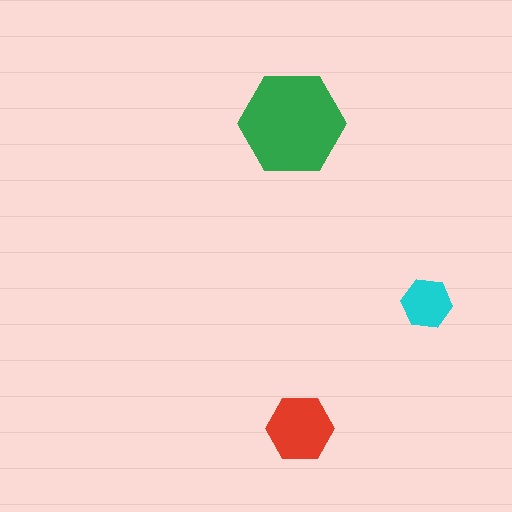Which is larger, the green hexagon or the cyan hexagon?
The green one.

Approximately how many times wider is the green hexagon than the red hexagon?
About 1.5 times wider.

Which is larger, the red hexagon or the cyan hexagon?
The red one.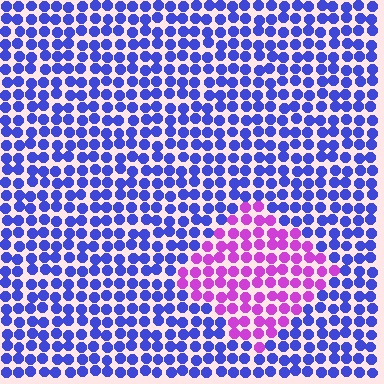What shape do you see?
I see a diamond.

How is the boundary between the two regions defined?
The boundary is defined purely by a slight shift in hue (about 60 degrees). Spacing, size, and orientation are identical on both sides.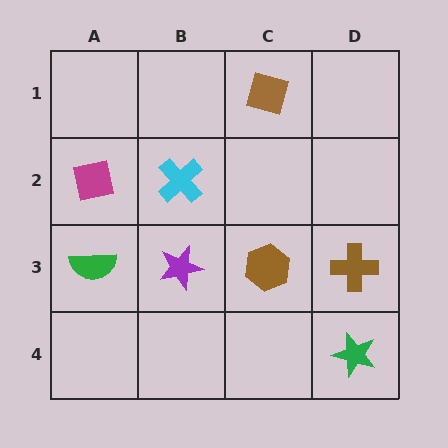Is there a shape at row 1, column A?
No, that cell is empty.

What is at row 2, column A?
A magenta square.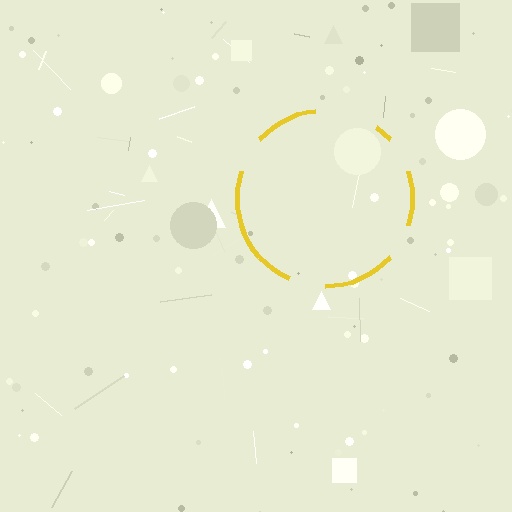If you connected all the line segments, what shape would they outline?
They would outline a circle.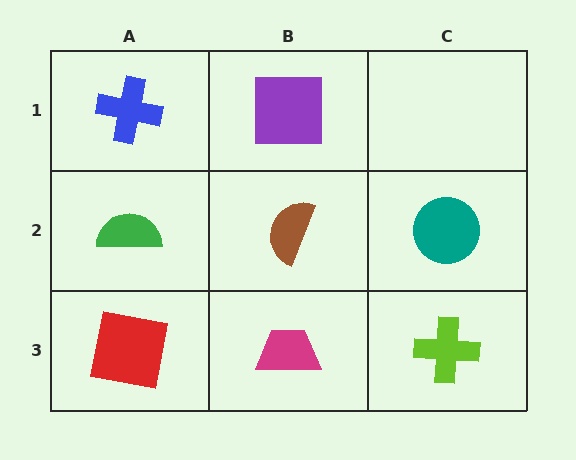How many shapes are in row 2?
3 shapes.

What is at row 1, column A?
A blue cross.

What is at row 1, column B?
A purple square.